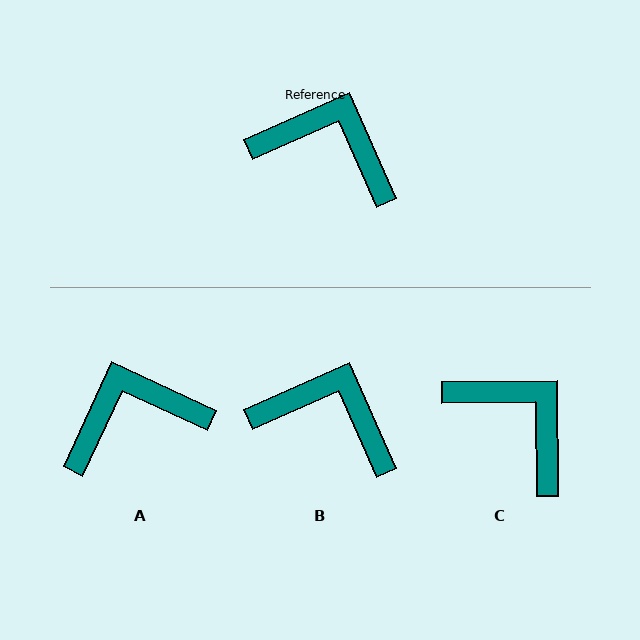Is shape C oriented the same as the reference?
No, it is off by about 23 degrees.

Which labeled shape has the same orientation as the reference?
B.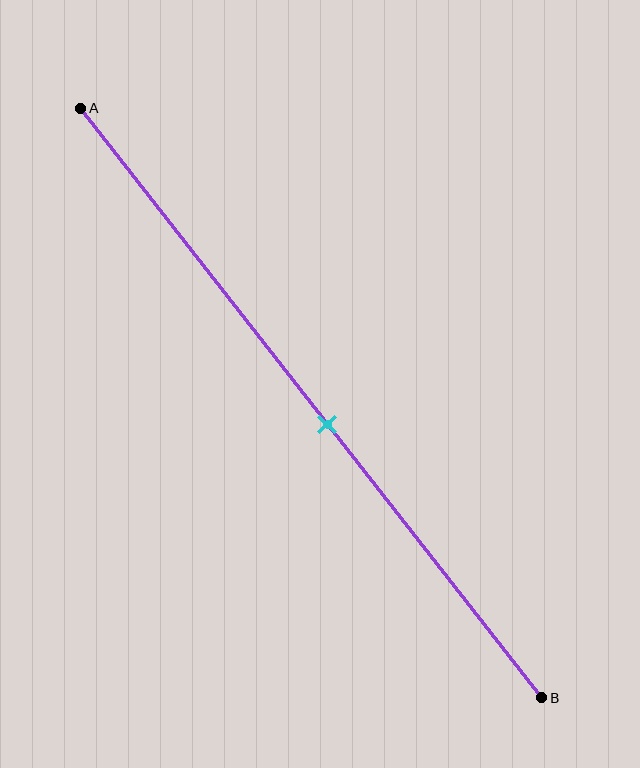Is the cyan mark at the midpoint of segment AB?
No, the mark is at about 55% from A, not at the 50% midpoint.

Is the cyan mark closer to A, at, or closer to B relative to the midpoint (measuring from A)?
The cyan mark is closer to point B than the midpoint of segment AB.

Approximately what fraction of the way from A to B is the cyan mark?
The cyan mark is approximately 55% of the way from A to B.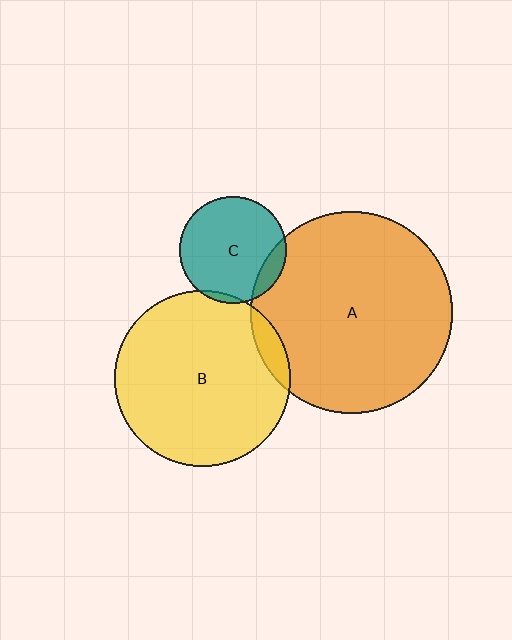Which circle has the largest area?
Circle A (orange).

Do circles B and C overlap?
Yes.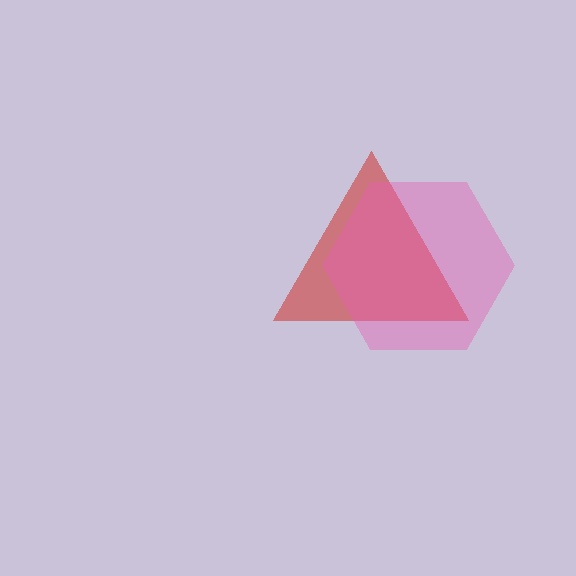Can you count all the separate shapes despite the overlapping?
Yes, there are 2 separate shapes.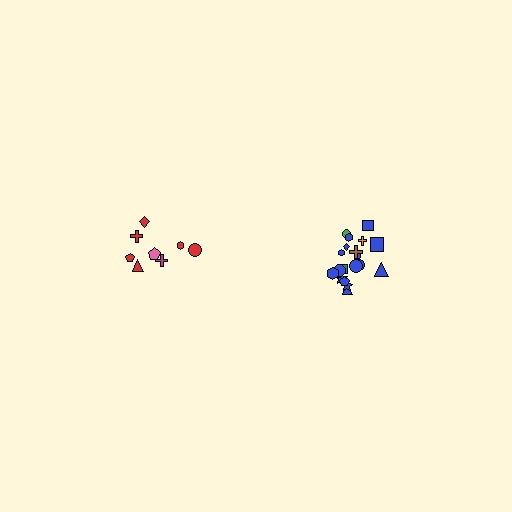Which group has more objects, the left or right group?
The right group.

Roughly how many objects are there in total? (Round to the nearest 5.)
Roughly 30 objects in total.